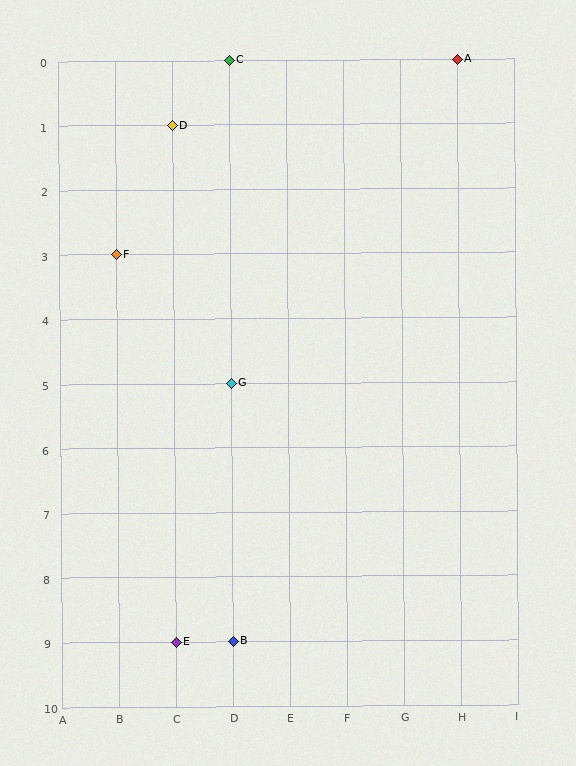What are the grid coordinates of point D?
Point D is at grid coordinates (C, 1).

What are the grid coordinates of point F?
Point F is at grid coordinates (B, 3).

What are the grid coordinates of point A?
Point A is at grid coordinates (H, 0).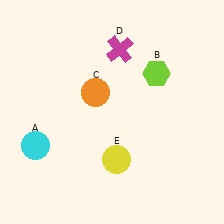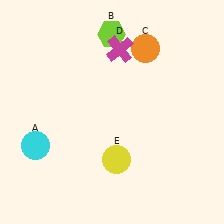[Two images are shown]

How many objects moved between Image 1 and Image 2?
2 objects moved between the two images.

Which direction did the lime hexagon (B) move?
The lime hexagon (B) moved left.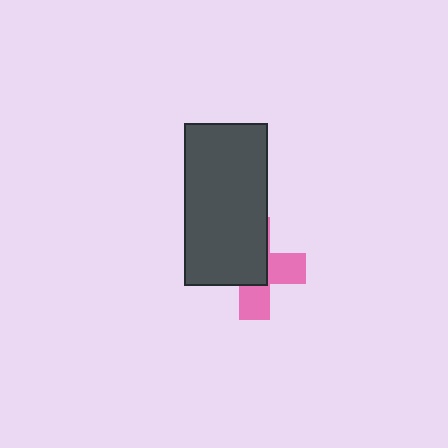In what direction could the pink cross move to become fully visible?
The pink cross could move toward the lower-right. That would shift it out from behind the dark gray rectangle entirely.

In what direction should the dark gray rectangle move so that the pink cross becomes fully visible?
The dark gray rectangle should move toward the upper-left. That is the shortest direction to clear the overlap and leave the pink cross fully visible.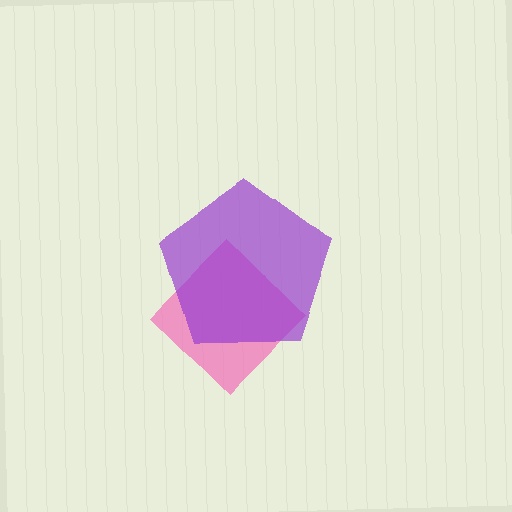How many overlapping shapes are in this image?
There are 2 overlapping shapes in the image.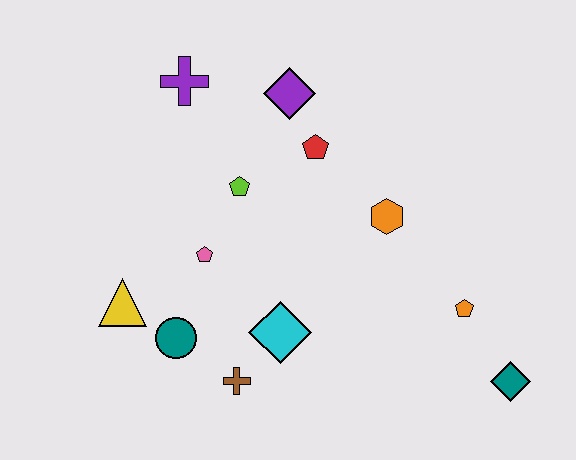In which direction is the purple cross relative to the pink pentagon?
The purple cross is above the pink pentagon.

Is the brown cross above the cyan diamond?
No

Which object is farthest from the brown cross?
The purple cross is farthest from the brown cross.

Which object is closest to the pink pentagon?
The lime pentagon is closest to the pink pentagon.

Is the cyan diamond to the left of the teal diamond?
Yes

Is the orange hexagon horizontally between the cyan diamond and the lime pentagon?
No